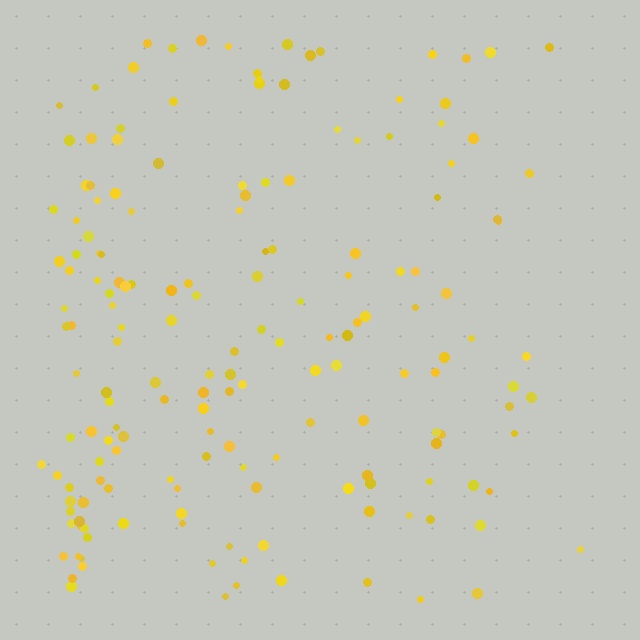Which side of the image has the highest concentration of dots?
The left.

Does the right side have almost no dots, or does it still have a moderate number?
Still a moderate number, just noticeably fewer than the left.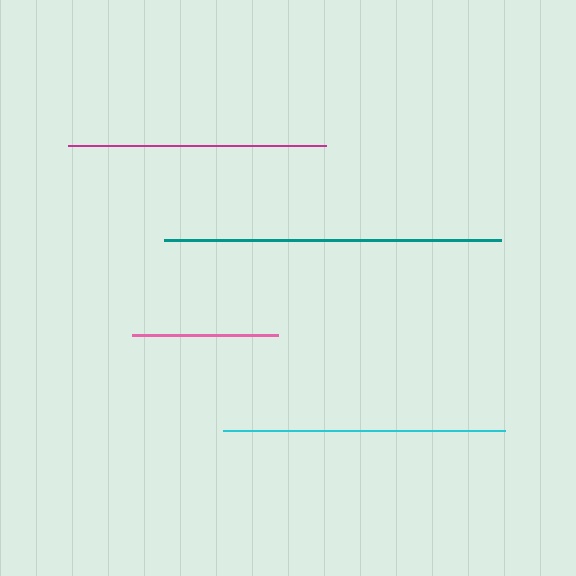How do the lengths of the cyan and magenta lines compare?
The cyan and magenta lines are approximately the same length.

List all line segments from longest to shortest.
From longest to shortest: teal, cyan, magenta, pink.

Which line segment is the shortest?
The pink line is the shortest at approximately 146 pixels.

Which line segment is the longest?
The teal line is the longest at approximately 337 pixels.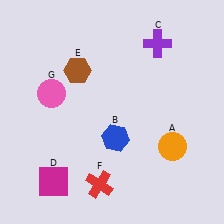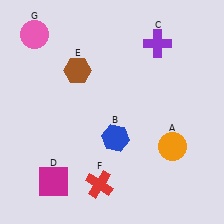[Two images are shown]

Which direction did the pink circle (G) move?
The pink circle (G) moved up.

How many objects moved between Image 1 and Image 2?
1 object moved between the two images.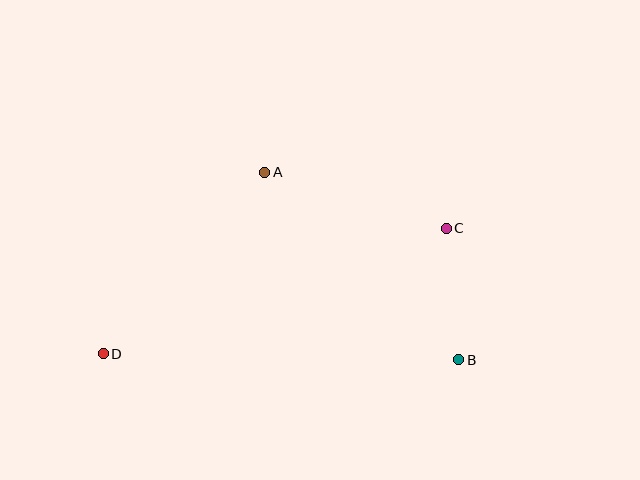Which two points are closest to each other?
Points B and C are closest to each other.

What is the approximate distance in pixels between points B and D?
The distance between B and D is approximately 356 pixels.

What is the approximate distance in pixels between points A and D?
The distance between A and D is approximately 243 pixels.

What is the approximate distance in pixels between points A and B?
The distance between A and B is approximately 270 pixels.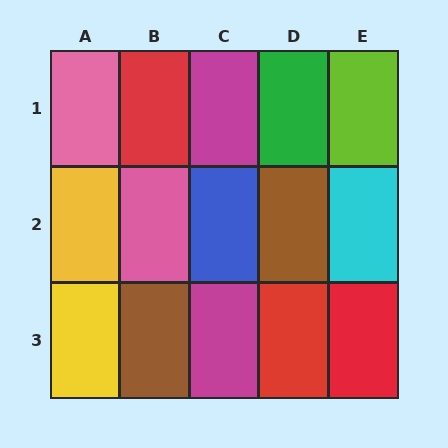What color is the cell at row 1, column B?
Red.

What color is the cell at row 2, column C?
Blue.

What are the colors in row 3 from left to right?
Yellow, brown, magenta, red, red.